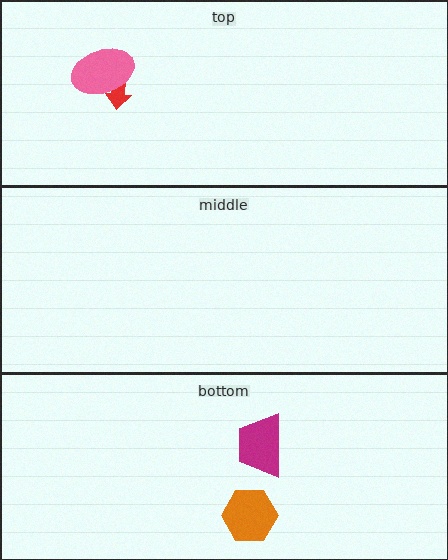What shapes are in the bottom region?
The magenta trapezoid, the orange hexagon.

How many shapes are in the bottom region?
2.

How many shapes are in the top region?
2.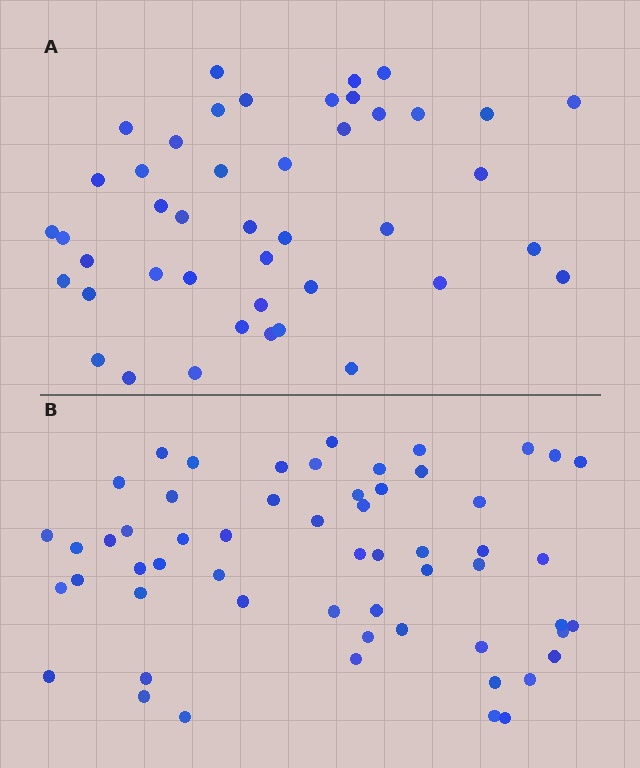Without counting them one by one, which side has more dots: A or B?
Region B (the bottom region) has more dots.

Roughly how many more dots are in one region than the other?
Region B has approximately 15 more dots than region A.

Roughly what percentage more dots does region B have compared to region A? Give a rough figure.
About 30% more.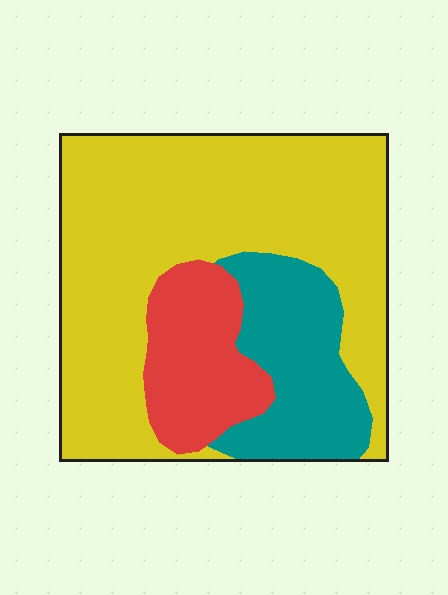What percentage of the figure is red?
Red takes up about one sixth (1/6) of the figure.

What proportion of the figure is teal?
Teal covers roughly 20% of the figure.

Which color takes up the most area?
Yellow, at roughly 65%.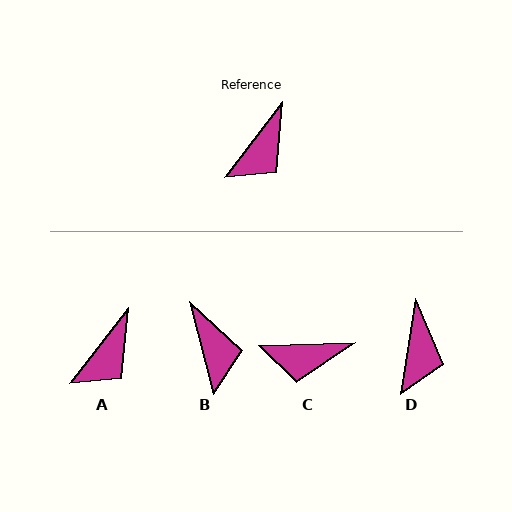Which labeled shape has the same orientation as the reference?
A.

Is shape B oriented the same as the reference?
No, it is off by about 52 degrees.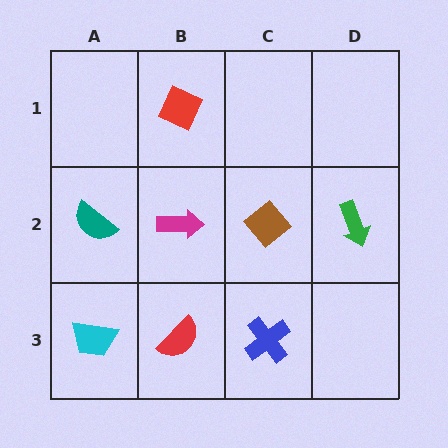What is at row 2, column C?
A brown diamond.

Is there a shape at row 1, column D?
No, that cell is empty.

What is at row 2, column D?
A green arrow.